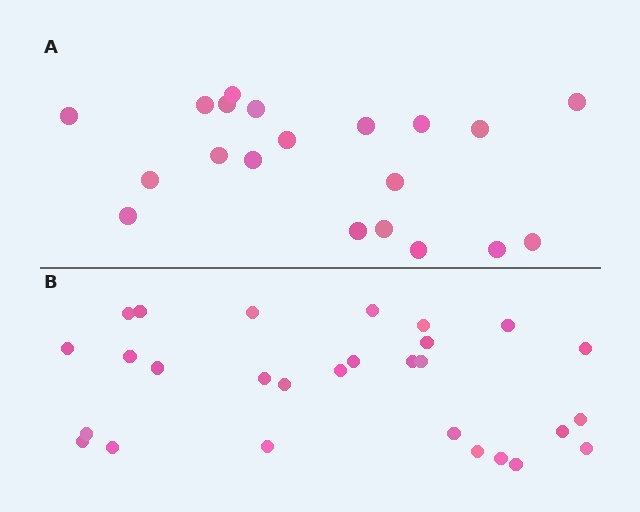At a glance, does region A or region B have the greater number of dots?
Region B (the bottom region) has more dots.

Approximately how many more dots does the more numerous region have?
Region B has roughly 8 or so more dots than region A.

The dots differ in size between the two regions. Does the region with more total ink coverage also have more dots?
No. Region A has more total ink coverage because its dots are larger, but region B actually contains more individual dots. Total area can be misleading — the number of items is what matters here.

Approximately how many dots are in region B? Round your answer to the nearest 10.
About 30 dots. (The exact count is 28, which rounds to 30.)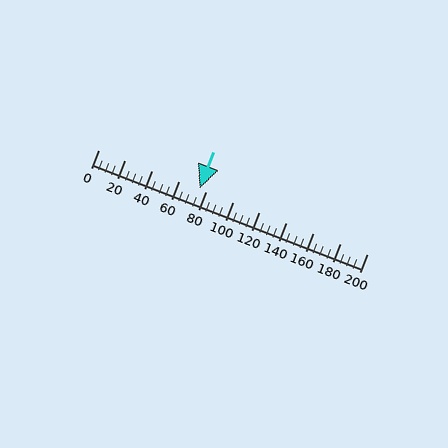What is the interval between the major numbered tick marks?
The major tick marks are spaced 20 units apart.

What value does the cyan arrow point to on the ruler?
The cyan arrow points to approximately 75.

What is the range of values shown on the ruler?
The ruler shows values from 0 to 200.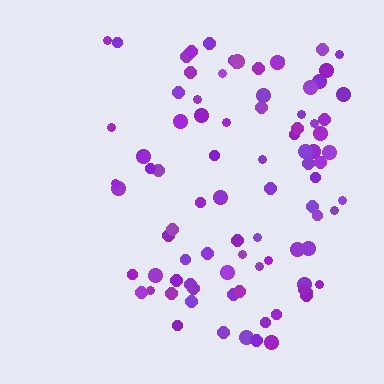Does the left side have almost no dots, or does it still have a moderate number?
Still a moderate number, just noticeably fewer than the right.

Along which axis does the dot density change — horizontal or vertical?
Horizontal.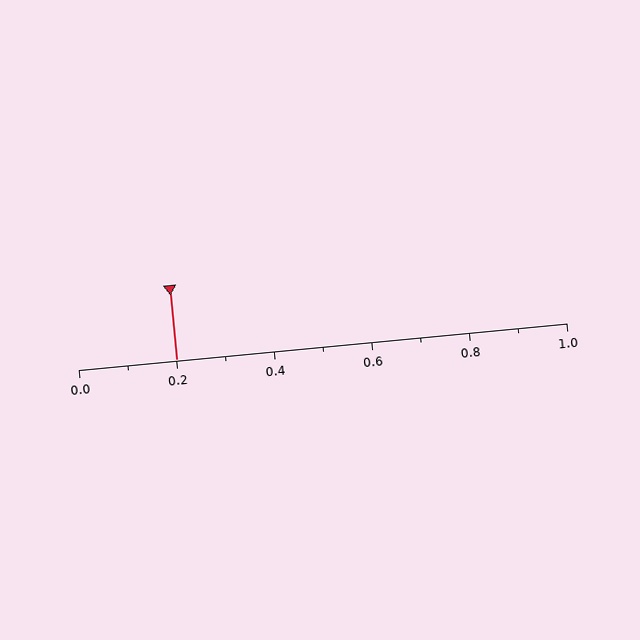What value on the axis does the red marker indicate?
The marker indicates approximately 0.2.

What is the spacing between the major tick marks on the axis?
The major ticks are spaced 0.2 apart.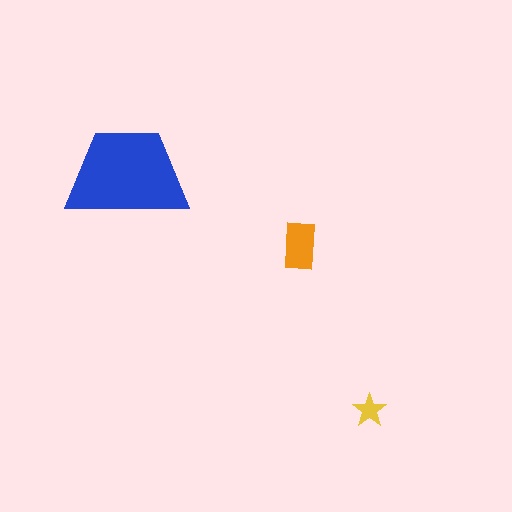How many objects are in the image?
There are 3 objects in the image.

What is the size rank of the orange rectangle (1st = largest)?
2nd.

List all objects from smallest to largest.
The yellow star, the orange rectangle, the blue trapezoid.